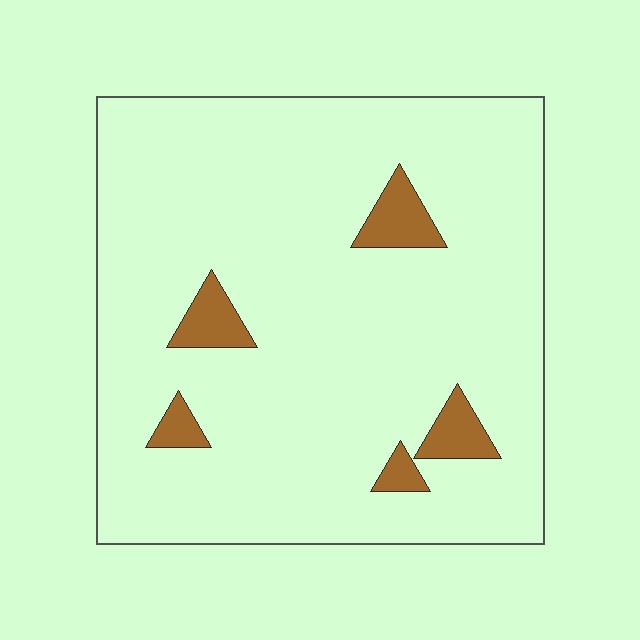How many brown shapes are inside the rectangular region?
5.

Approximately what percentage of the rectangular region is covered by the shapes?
Approximately 5%.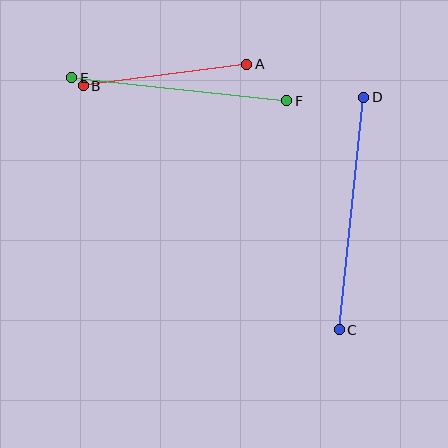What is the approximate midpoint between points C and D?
The midpoint is at approximately (351, 214) pixels.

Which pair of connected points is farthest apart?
Points C and D are farthest apart.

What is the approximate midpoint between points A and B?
The midpoint is at approximately (165, 75) pixels.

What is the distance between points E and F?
The distance is approximately 216 pixels.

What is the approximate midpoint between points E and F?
The midpoint is at approximately (179, 89) pixels.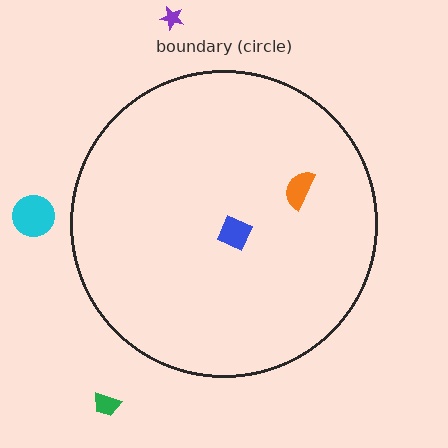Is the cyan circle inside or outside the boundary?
Outside.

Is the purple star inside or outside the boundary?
Outside.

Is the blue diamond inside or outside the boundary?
Inside.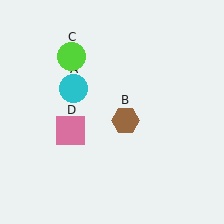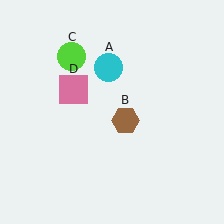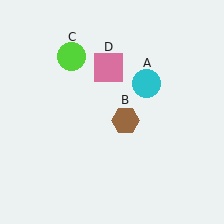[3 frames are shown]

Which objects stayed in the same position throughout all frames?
Brown hexagon (object B) and lime circle (object C) remained stationary.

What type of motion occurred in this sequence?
The cyan circle (object A), pink square (object D) rotated clockwise around the center of the scene.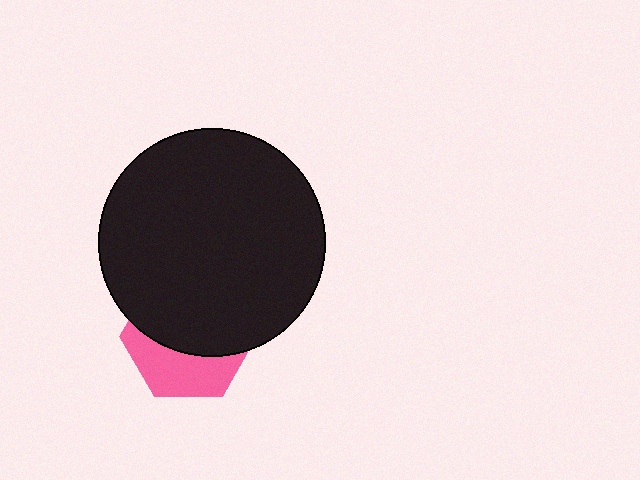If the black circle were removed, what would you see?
You would see the complete pink hexagon.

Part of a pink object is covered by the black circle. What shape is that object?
It is a hexagon.